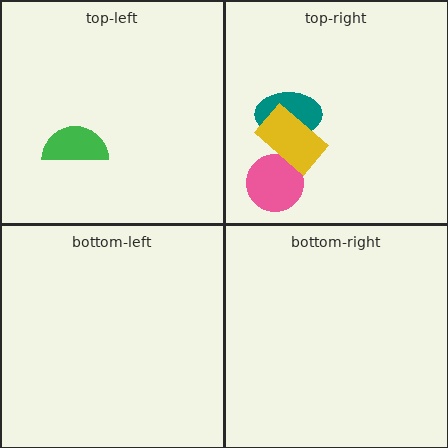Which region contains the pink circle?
The top-right region.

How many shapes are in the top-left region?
1.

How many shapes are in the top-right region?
3.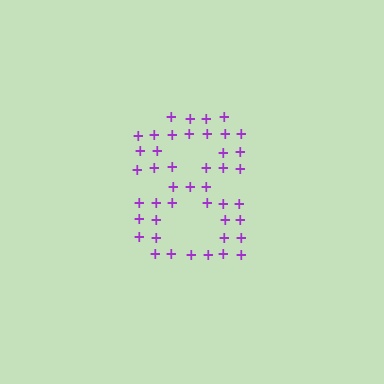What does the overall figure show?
The overall figure shows the digit 8.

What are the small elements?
The small elements are plus signs.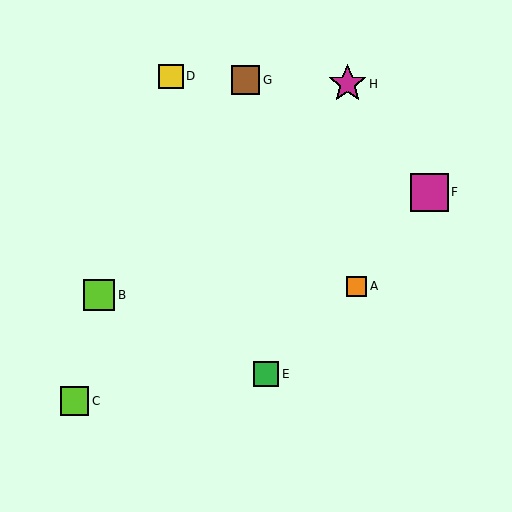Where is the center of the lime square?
The center of the lime square is at (74, 401).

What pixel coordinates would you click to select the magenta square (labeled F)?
Click at (430, 192) to select the magenta square F.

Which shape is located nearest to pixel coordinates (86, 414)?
The lime square (labeled C) at (74, 401) is nearest to that location.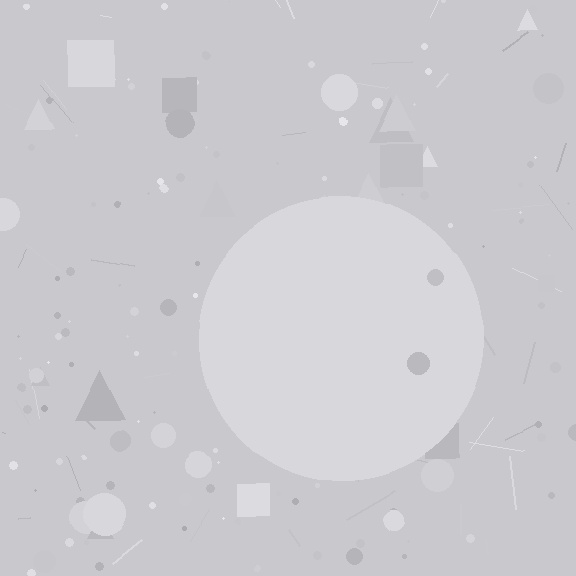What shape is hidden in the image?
A circle is hidden in the image.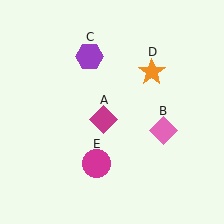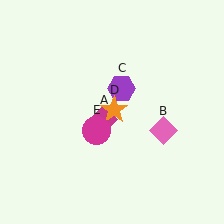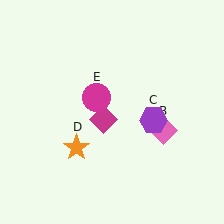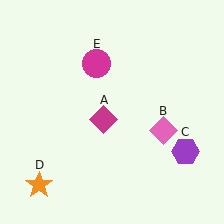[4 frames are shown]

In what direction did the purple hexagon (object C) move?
The purple hexagon (object C) moved down and to the right.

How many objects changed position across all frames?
3 objects changed position: purple hexagon (object C), orange star (object D), magenta circle (object E).